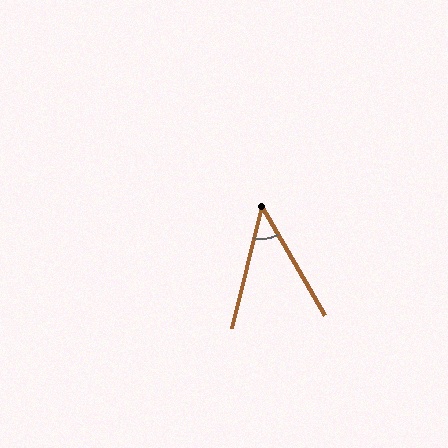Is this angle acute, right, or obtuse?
It is acute.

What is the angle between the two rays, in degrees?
Approximately 44 degrees.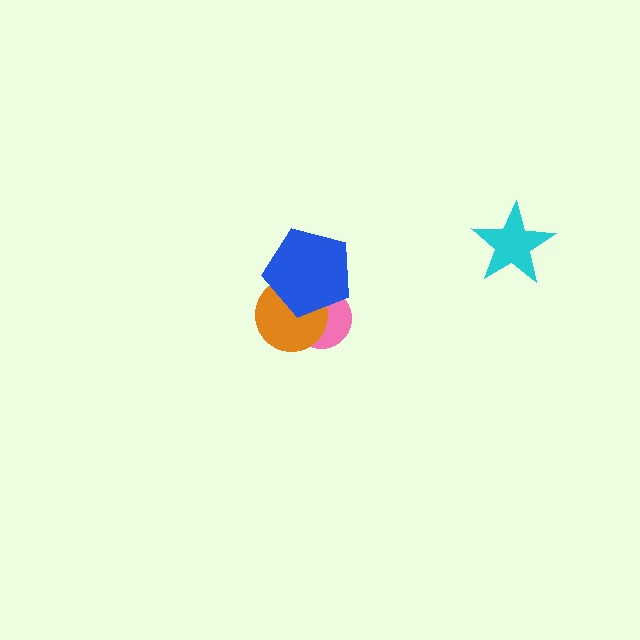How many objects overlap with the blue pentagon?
2 objects overlap with the blue pentagon.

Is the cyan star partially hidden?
No, no other shape covers it.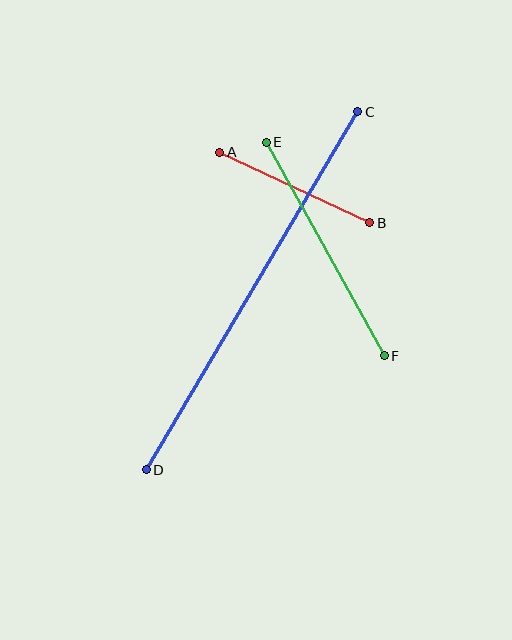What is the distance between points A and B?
The distance is approximately 166 pixels.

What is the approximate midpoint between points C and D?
The midpoint is at approximately (252, 291) pixels.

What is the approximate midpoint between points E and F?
The midpoint is at approximately (325, 249) pixels.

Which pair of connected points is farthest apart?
Points C and D are farthest apart.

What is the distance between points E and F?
The distance is approximately 244 pixels.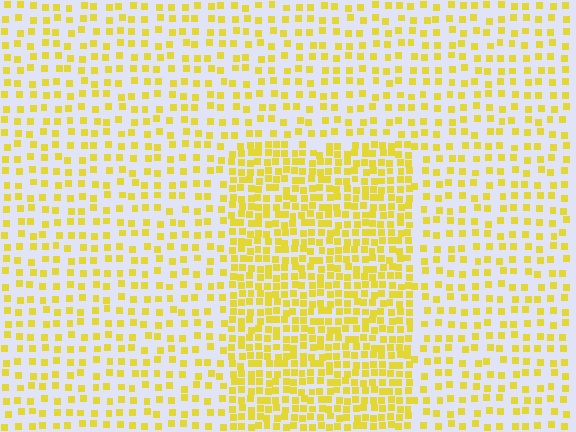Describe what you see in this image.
The image contains small yellow elements arranged at two different densities. A rectangle-shaped region is visible where the elements are more densely packed than the surrounding area.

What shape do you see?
I see a rectangle.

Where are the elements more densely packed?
The elements are more densely packed inside the rectangle boundary.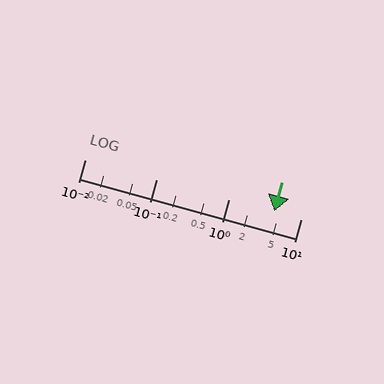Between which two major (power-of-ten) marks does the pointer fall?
The pointer is between 1 and 10.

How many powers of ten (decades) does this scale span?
The scale spans 3 decades, from 0.01 to 10.